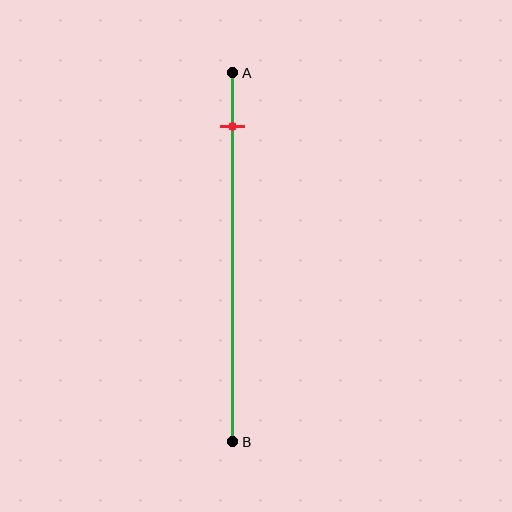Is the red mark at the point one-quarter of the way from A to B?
No, the mark is at about 15% from A, not at the 25% one-quarter point.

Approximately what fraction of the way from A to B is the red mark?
The red mark is approximately 15% of the way from A to B.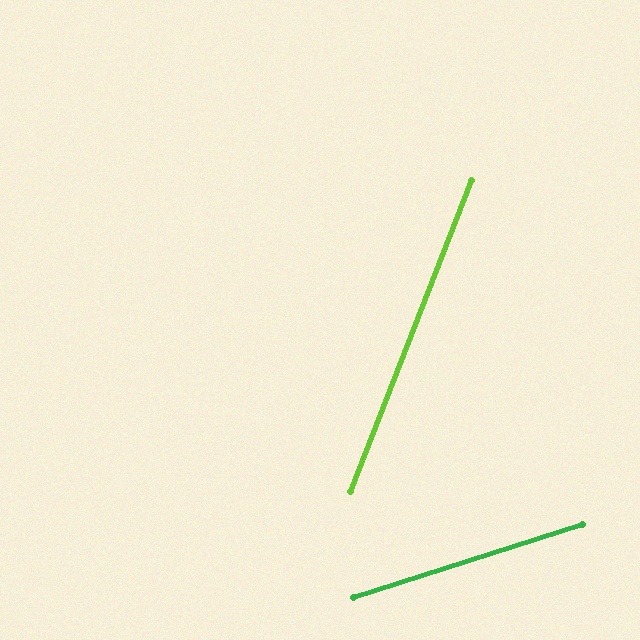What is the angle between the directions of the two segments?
Approximately 51 degrees.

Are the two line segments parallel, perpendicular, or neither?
Neither parallel nor perpendicular — they differ by about 51°.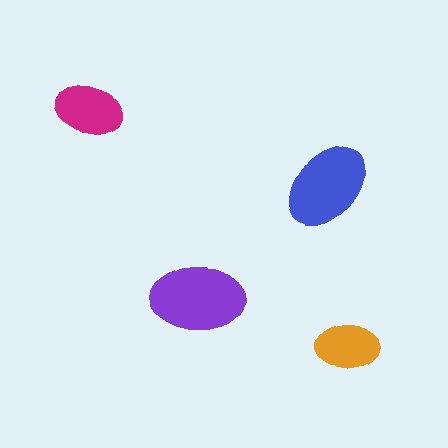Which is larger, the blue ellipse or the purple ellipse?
The purple one.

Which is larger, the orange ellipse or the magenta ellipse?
The magenta one.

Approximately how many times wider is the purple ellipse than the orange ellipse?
About 1.5 times wider.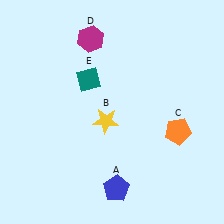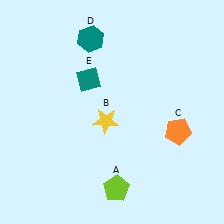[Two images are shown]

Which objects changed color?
A changed from blue to lime. D changed from magenta to teal.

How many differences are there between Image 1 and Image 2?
There are 2 differences between the two images.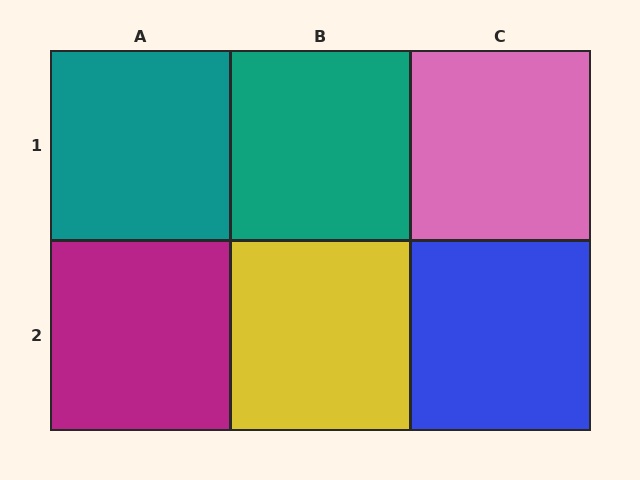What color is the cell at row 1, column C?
Pink.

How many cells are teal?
2 cells are teal.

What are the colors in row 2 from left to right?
Magenta, yellow, blue.